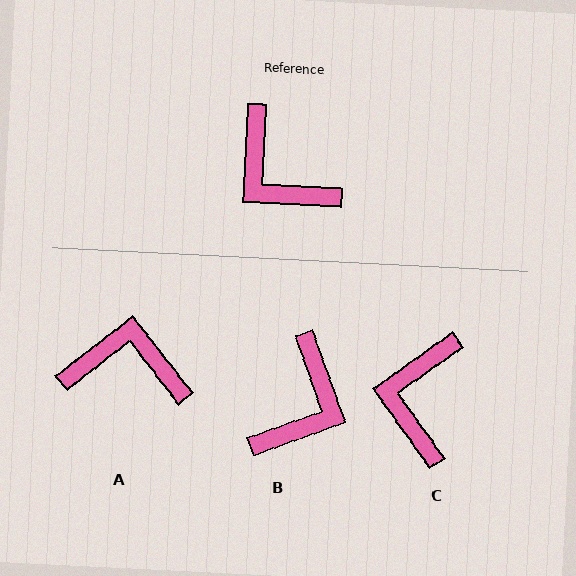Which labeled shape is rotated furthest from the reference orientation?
A, about 139 degrees away.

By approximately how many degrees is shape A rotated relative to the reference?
Approximately 139 degrees clockwise.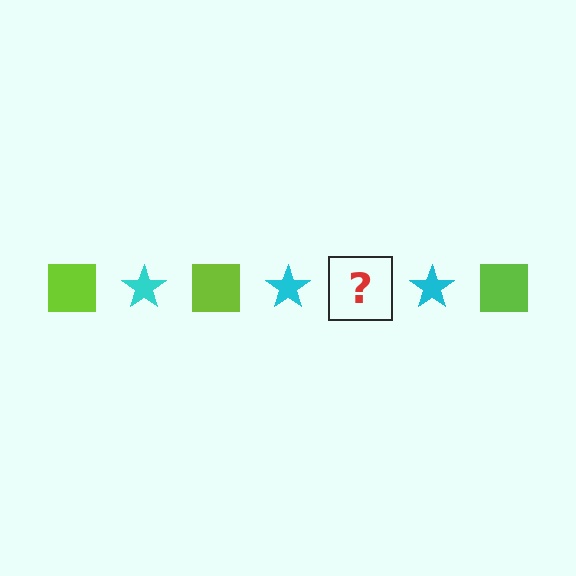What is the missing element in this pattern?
The missing element is a lime square.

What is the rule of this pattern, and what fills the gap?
The rule is that the pattern alternates between lime square and cyan star. The gap should be filled with a lime square.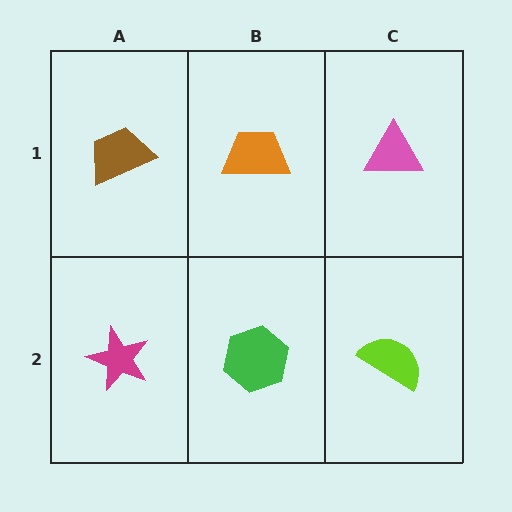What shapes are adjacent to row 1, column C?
A lime semicircle (row 2, column C), an orange trapezoid (row 1, column B).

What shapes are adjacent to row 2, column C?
A pink triangle (row 1, column C), a green hexagon (row 2, column B).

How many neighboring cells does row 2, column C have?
2.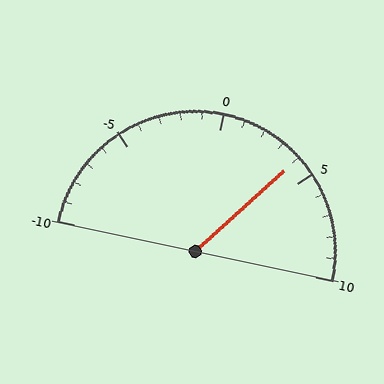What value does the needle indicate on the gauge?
The needle indicates approximately 4.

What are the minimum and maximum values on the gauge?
The gauge ranges from -10 to 10.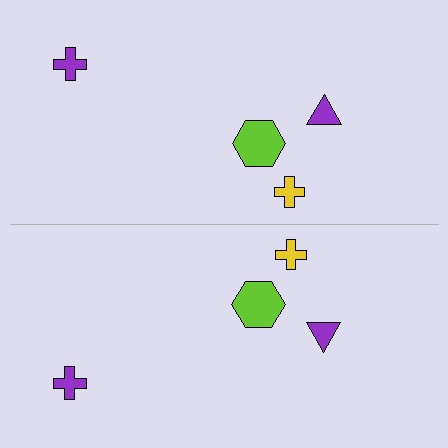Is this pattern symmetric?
Yes, this pattern has bilateral (reflection) symmetry.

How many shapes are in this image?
There are 8 shapes in this image.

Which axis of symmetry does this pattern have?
The pattern has a horizontal axis of symmetry running through the center of the image.